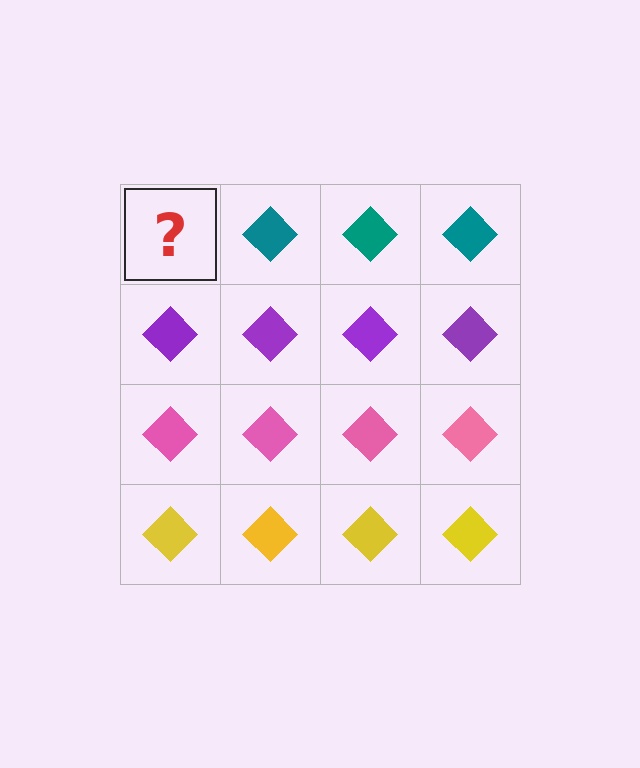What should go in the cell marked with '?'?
The missing cell should contain a teal diamond.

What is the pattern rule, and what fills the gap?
The rule is that each row has a consistent color. The gap should be filled with a teal diamond.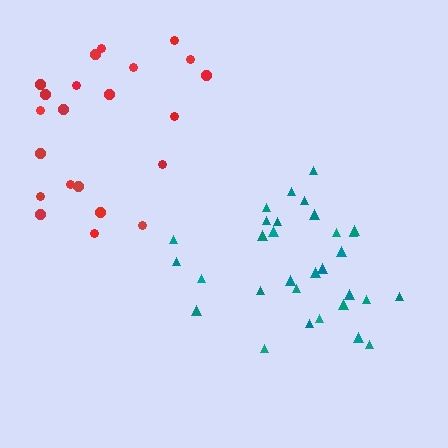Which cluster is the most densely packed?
Teal.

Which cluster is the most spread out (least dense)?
Red.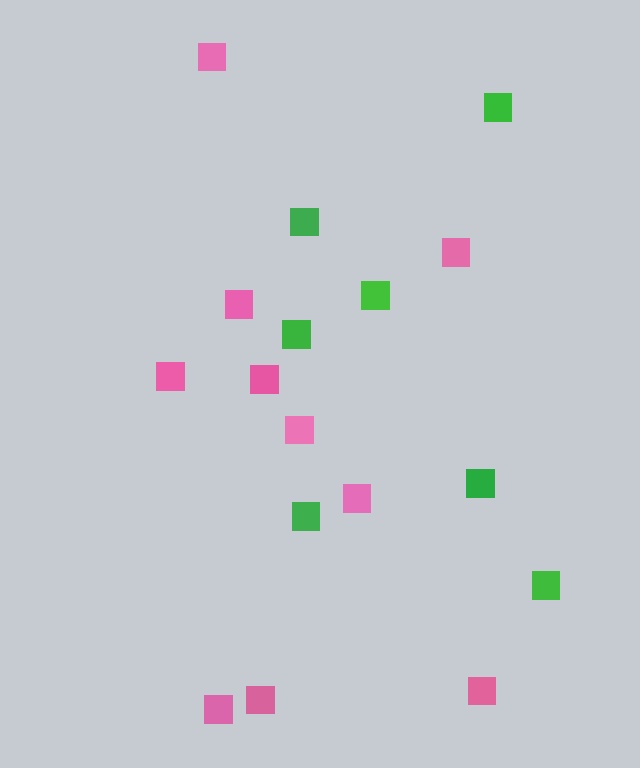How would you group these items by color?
There are 2 groups: one group of green squares (7) and one group of pink squares (10).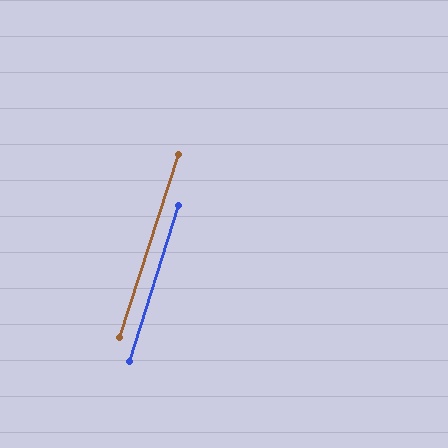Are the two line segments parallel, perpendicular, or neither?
Parallel — their directions differ by only 0.4°.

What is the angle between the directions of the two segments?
Approximately 0 degrees.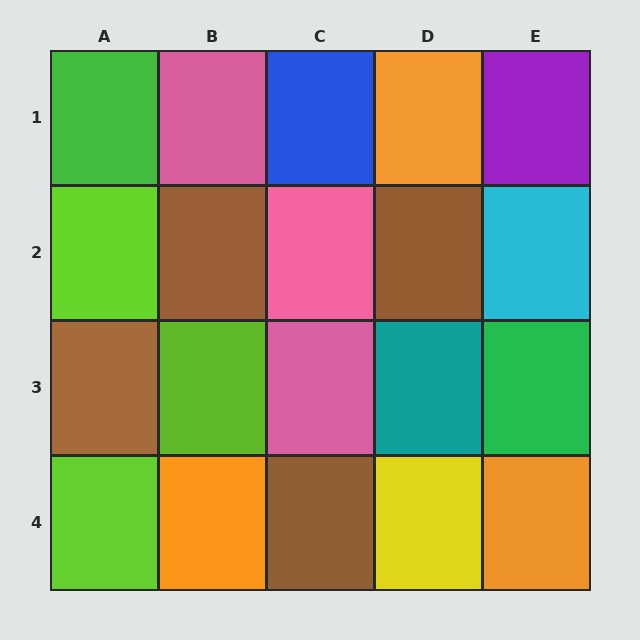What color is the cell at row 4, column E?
Orange.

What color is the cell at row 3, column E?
Green.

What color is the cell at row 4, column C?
Brown.